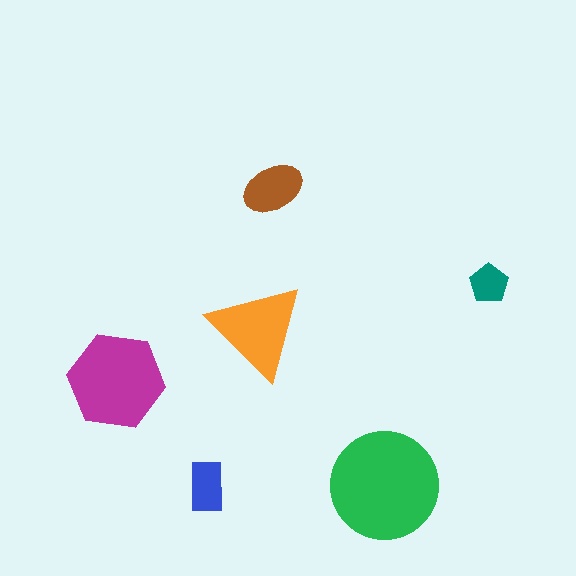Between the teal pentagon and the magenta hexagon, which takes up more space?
The magenta hexagon.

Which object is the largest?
The green circle.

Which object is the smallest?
The teal pentagon.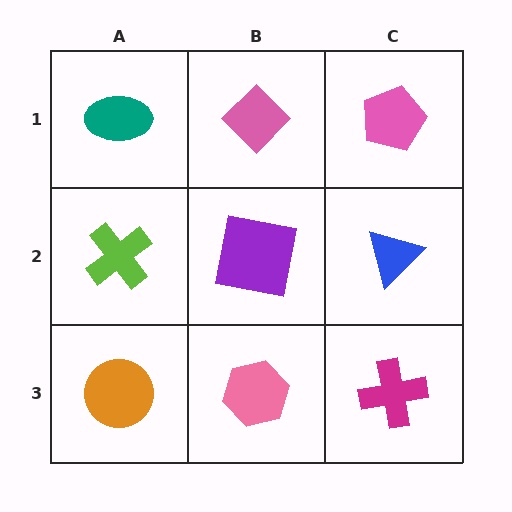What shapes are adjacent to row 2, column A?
A teal ellipse (row 1, column A), an orange circle (row 3, column A), a purple square (row 2, column B).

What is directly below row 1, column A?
A lime cross.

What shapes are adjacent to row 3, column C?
A blue triangle (row 2, column C), a pink hexagon (row 3, column B).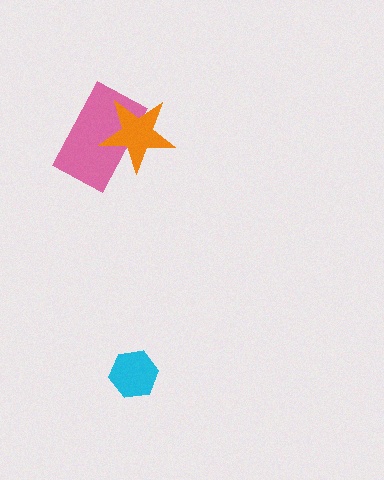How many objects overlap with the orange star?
1 object overlaps with the orange star.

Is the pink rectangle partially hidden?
Yes, it is partially covered by another shape.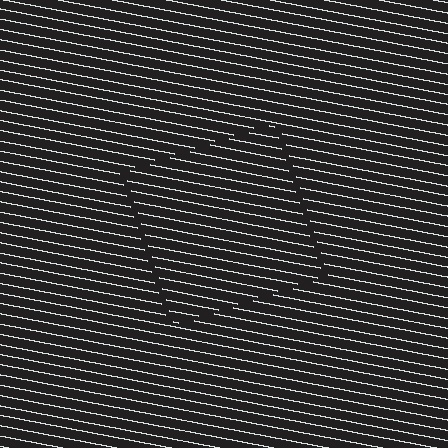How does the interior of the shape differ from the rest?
The interior of the shape contains the same grating, shifted by half a period — the contour is defined by the phase discontinuity where line-ends from the inner and outer gratings abut.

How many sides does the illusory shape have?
4 sides — the line-ends trace a square.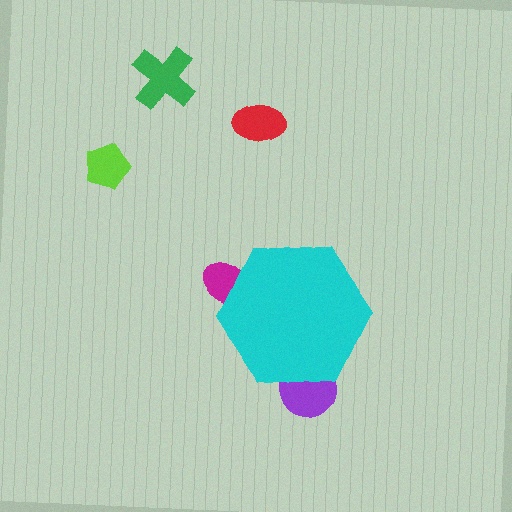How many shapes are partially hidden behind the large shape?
2 shapes are partially hidden.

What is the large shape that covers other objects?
A cyan hexagon.